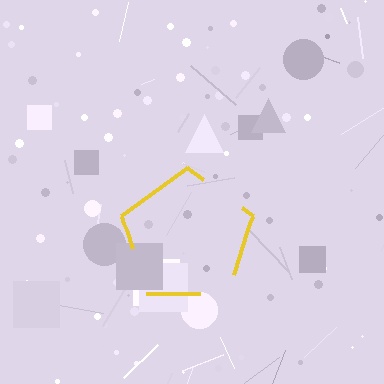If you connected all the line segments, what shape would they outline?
They would outline a pentagon.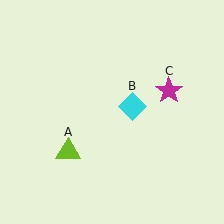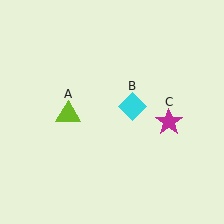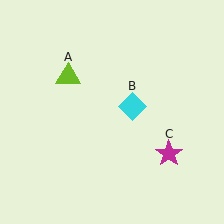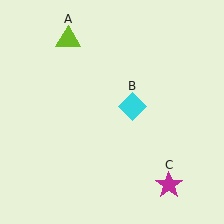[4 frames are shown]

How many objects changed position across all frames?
2 objects changed position: lime triangle (object A), magenta star (object C).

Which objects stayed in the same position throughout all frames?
Cyan diamond (object B) remained stationary.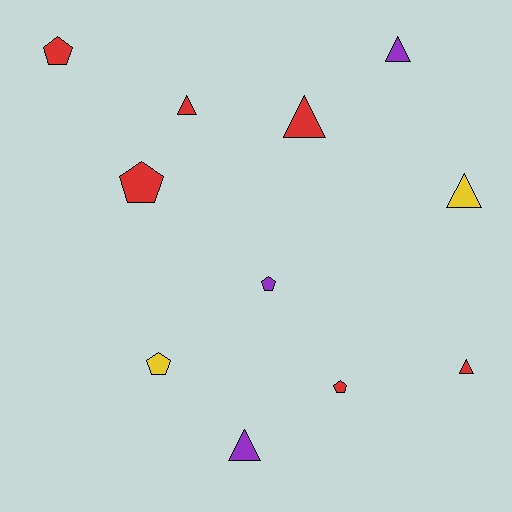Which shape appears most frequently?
Triangle, with 6 objects.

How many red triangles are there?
There are 3 red triangles.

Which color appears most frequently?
Red, with 6 objects.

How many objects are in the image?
There are 11 objects.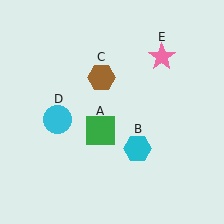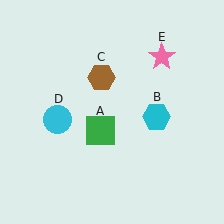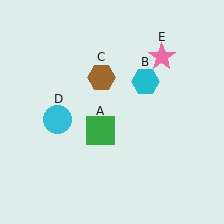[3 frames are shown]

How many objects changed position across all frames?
1 object changed position: cyan hexagon (object B).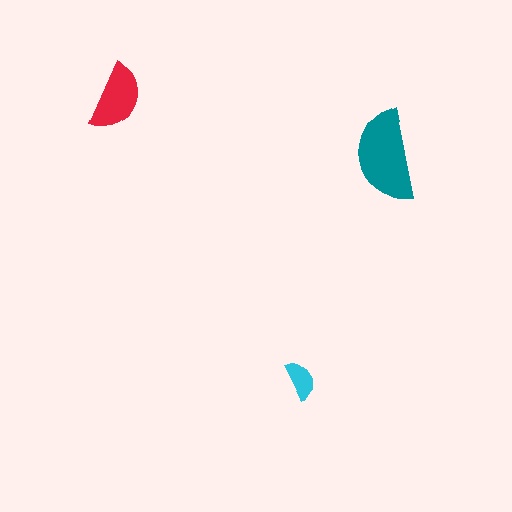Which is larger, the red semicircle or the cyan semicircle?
The red one.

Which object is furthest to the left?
The red semicircle is leftmost.